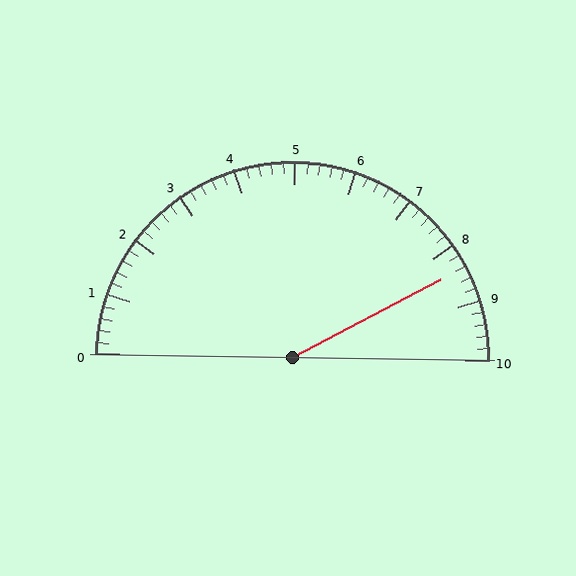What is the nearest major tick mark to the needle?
The nearest major tick mark is 8.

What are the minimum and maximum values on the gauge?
The gauge ranges from 0 to 10.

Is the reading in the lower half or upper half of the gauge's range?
The reading is in the upper half of the range (0 to 10).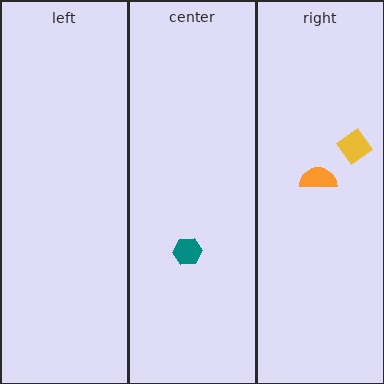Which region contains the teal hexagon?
The center region.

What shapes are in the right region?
The yellow diamond, the orange semicircle.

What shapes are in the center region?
The teal hexagon.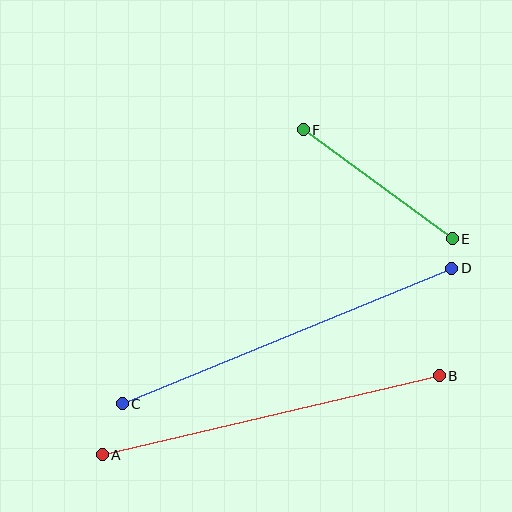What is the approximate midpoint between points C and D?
The midpoint is at approximately (287, 336) pixels.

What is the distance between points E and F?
The distance is approximately 185 pixels.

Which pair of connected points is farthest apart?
Points C and D are farthest apart.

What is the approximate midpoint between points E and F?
The midpoint is at approximately (378, 184) pixels.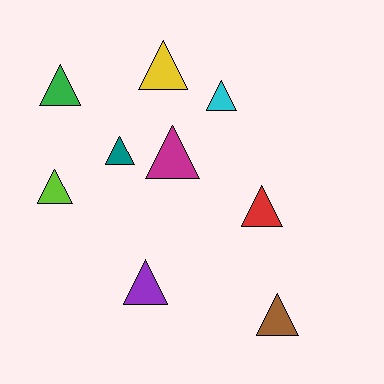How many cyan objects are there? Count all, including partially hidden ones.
There is 1 cyan object.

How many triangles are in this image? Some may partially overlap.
There are 9 triangles.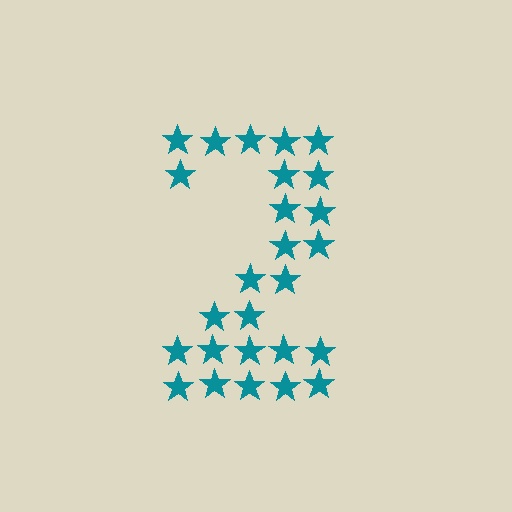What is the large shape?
The large shape is the digit 2.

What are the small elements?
The small elements are stars.